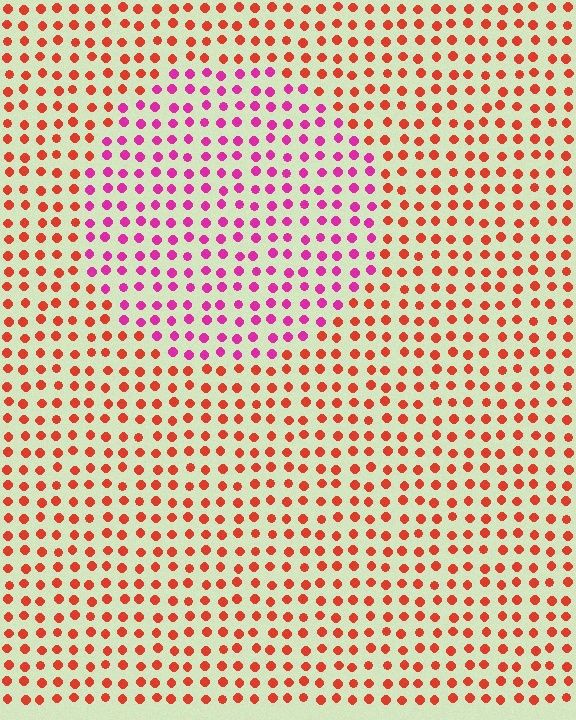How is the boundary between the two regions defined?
The boundary is defined purely by a slight shift in hue (about 48 degrees). Spacing, size, and orientation are identical on both sides.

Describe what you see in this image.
The image is filled with small red elements in a uniform arrangement. A circle-shaped region is visible where the elements are tinted to a slightly different hue, forming a subtle color boundary.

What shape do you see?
I see a circle.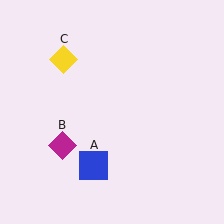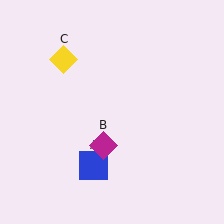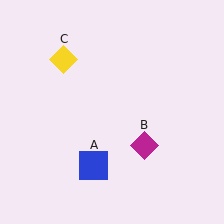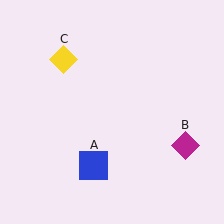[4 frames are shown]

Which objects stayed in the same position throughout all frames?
Blue square (object A) and yellow diamond (object C) remained stationary.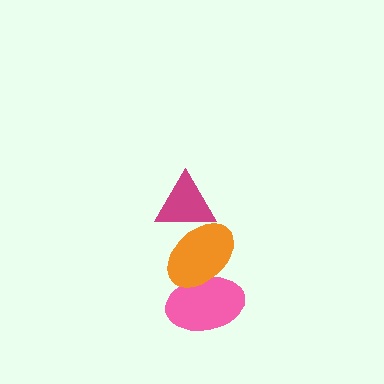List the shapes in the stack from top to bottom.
From top to bottom: the magenta triangle, the orange ellipse, the pink ellipse.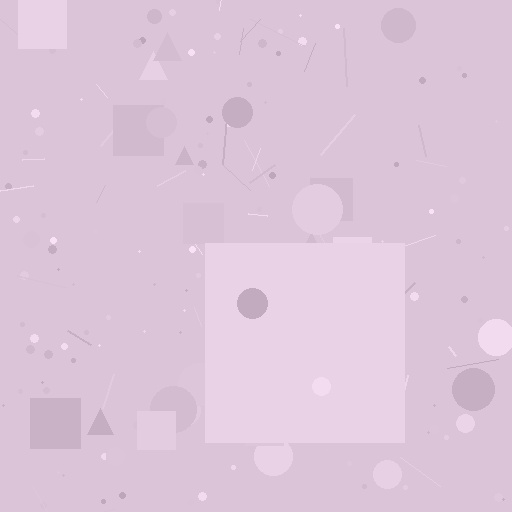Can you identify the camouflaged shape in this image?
The camouflaged shape is a square.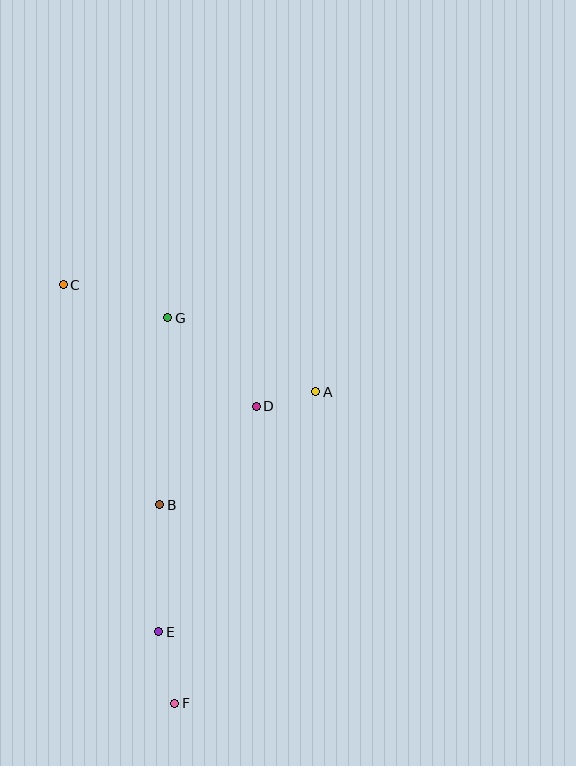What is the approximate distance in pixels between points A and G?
The distance between A and G is approximately 166 pixels.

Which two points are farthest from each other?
Points C and F are farthest from each other.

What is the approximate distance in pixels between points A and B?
The distance between A and B is approximately 193 pixels.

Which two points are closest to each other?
Points A and D are closest to each other.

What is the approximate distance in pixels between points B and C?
The distance between B and C is approximately 240 pixels.